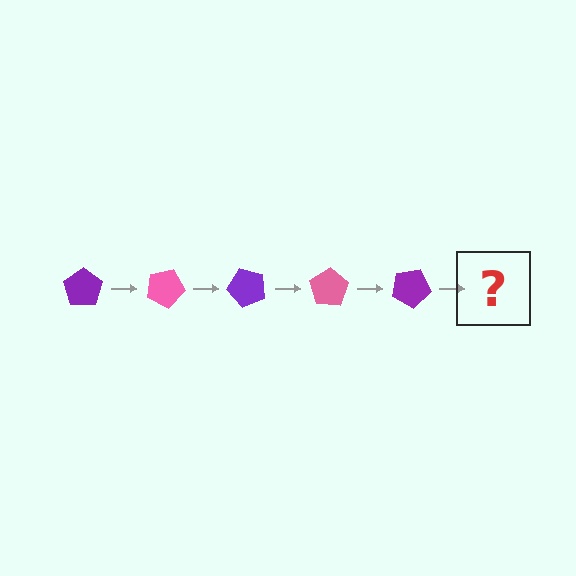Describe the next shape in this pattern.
It should be a pink pentagon, rotated 125 degrees from the start.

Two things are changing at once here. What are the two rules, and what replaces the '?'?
The two rules are that it rotates 25 degrees each step and the color cycles through purple and pink. The '?' should be a pink pentagon, rotated 125 degrees from the start.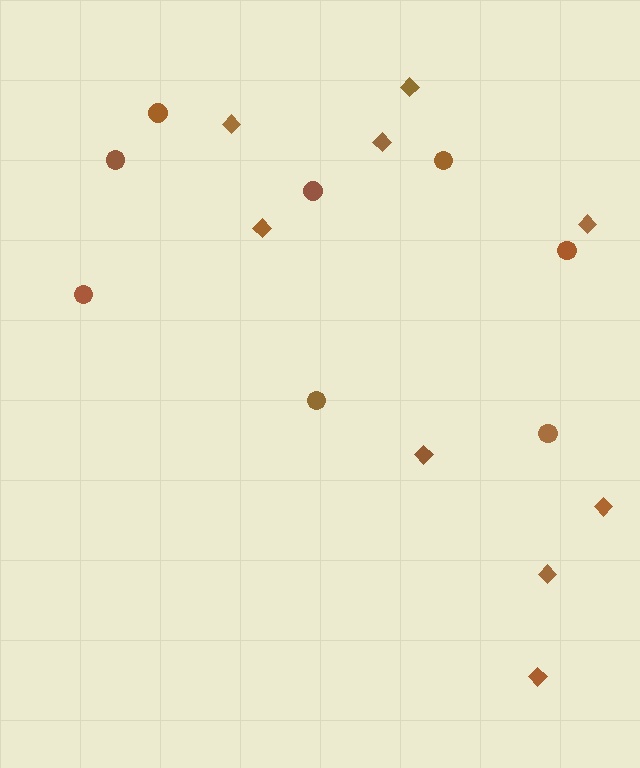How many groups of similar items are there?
There are 2 groups: one group of circles (8) and one group of diamonds (9).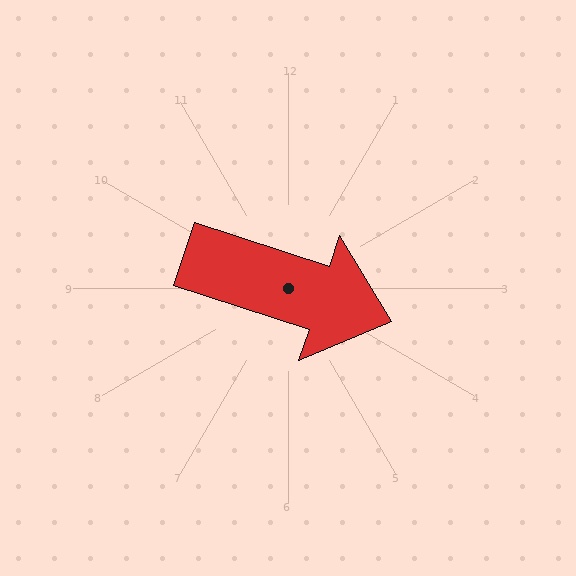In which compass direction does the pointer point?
East.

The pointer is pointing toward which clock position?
Roughly 4 o'clock.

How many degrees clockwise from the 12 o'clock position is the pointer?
Approximately 108 degrees.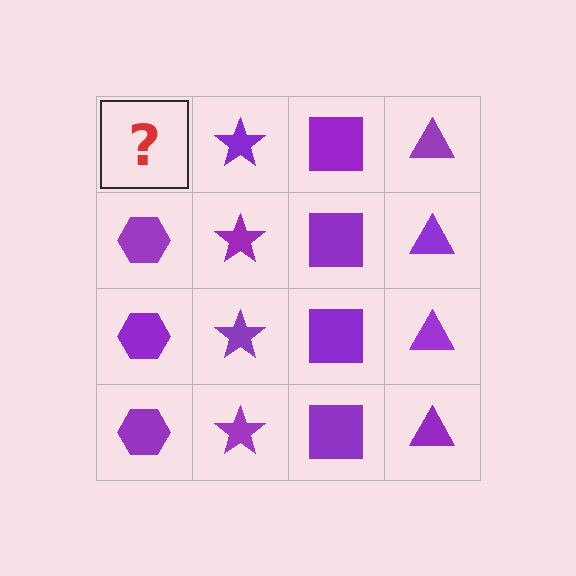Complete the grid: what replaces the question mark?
The question mark should be replaced with a purple hexagon.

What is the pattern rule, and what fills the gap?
The rule is that each column has a consistent shape. The gap should be filled with a purple hexagon.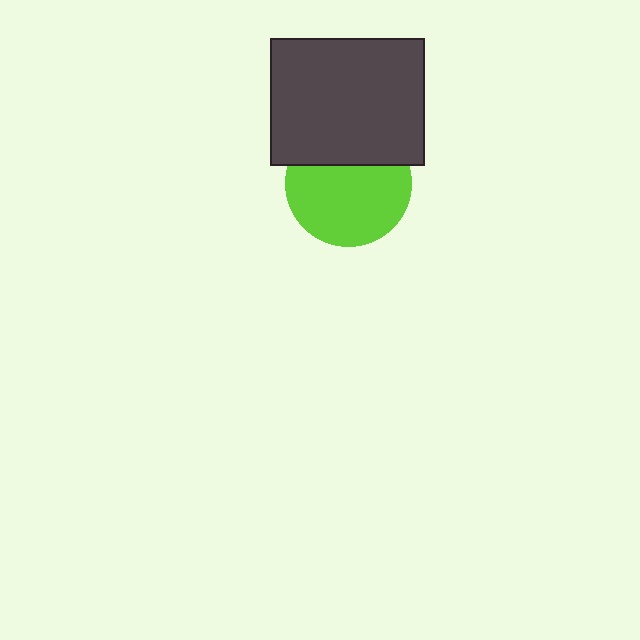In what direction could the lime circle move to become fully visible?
The lime circle could move down. That would shift it out from behind the dark gray rectangle entirely.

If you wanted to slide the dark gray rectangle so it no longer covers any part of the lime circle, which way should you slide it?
Slide it up — that is the most direct way to separate the two shapes.